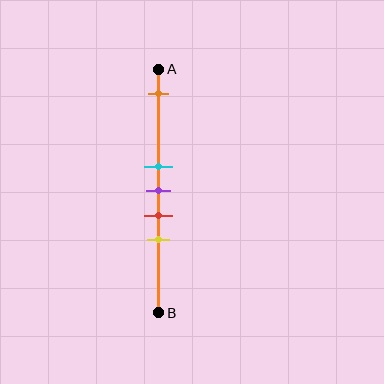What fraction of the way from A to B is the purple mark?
The purple mark is approximately 50% (0.5) of the way from A to B.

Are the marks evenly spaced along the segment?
No, the marks are not evenly spaced.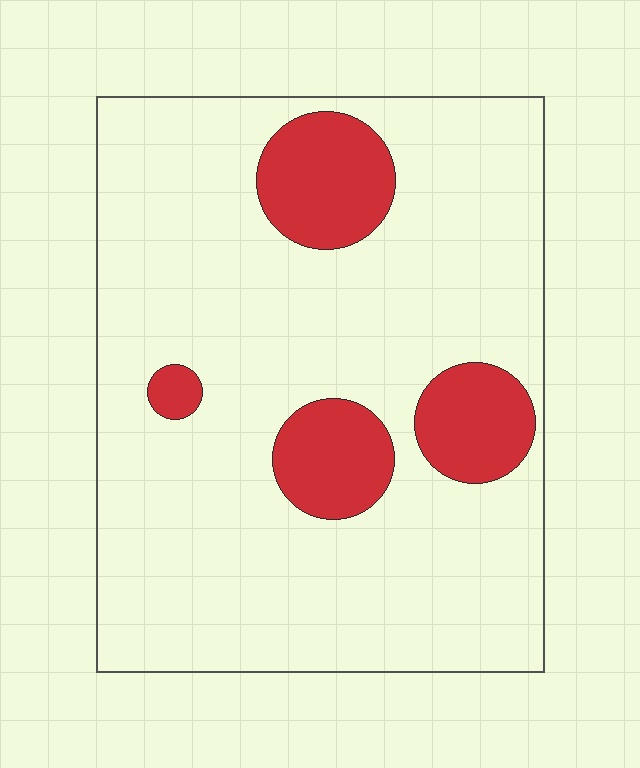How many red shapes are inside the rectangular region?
4.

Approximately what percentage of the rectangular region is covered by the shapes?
Approximately 15%.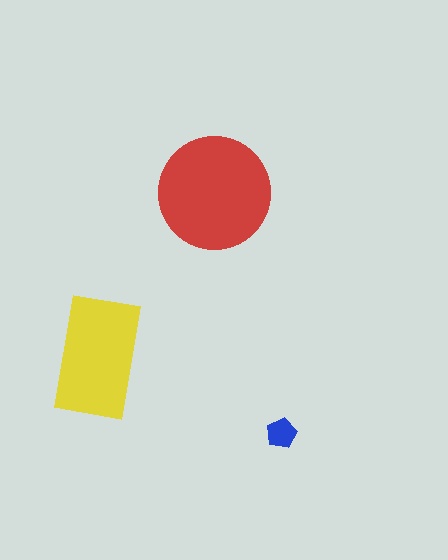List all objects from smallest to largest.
The blue pentagon, the yellow rectangle, the red circle.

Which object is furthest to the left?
The yellow rectangle is leftmost.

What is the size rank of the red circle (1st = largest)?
1st.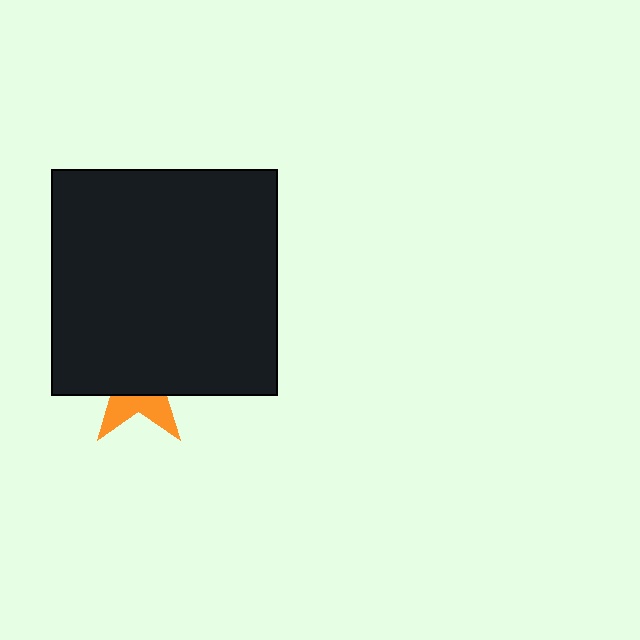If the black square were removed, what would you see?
You would see the complete orange star.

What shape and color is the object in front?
The object in front is a black square.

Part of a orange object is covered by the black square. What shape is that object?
It is a star.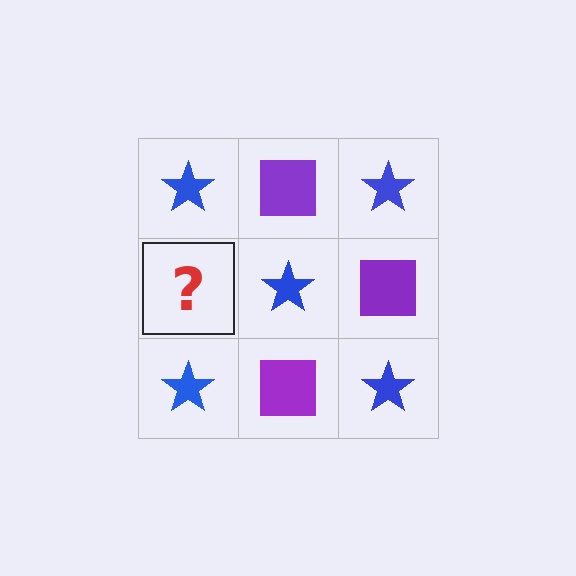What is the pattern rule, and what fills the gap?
The rule is that it alternates blue star and purple square in a checkerboard pattern. The gap should be filled with a purple square.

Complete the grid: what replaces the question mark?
The question mark should be replaced with a purple square.